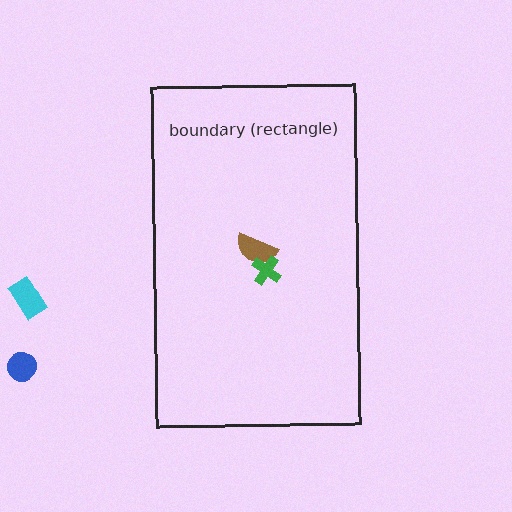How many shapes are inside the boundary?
2 inside, 2 outside.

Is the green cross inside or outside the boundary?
Inside.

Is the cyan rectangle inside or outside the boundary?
Outside.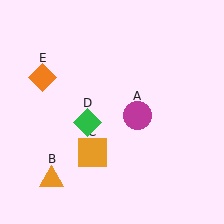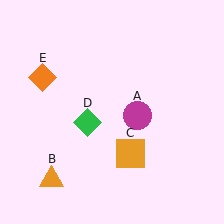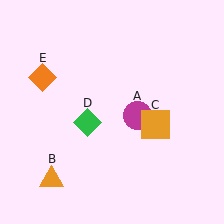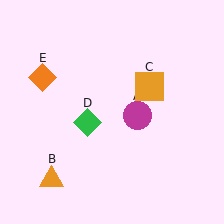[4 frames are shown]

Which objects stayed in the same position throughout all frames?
Magenta circle (object A) and orange triangle (object B) and green diamond (object D) and orange diamond (object E) remained stationary.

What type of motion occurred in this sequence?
The orange square (object C) rotated counterclockwise around the center of the scene.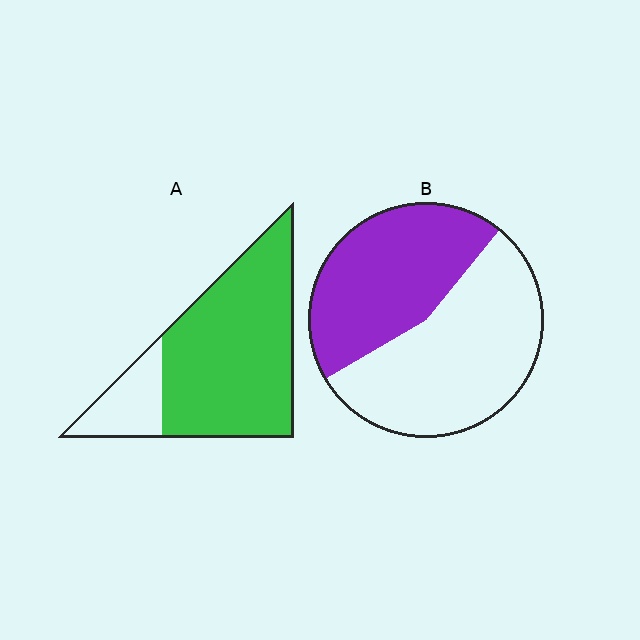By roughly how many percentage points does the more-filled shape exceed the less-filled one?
By roughly 35 percentage points (A over B).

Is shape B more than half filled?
No.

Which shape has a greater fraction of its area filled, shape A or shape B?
Shape A.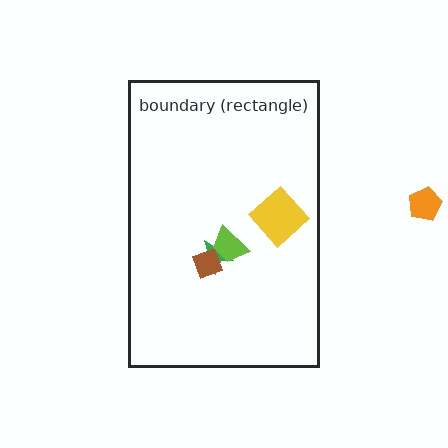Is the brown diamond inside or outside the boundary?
Inside.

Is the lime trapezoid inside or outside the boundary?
Inside.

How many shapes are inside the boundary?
4 inside, 1 outside.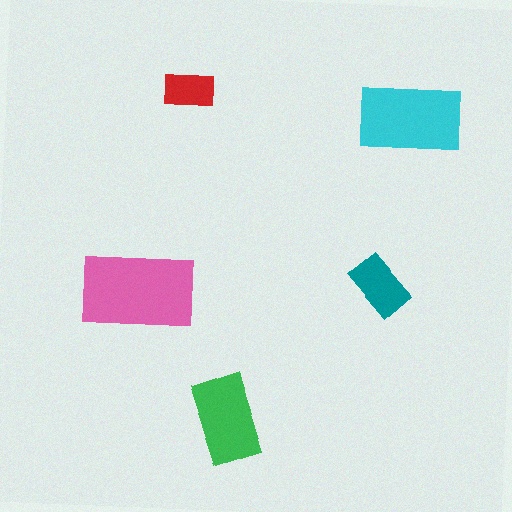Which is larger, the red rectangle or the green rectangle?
The green one.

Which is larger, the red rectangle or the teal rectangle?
The teal one.